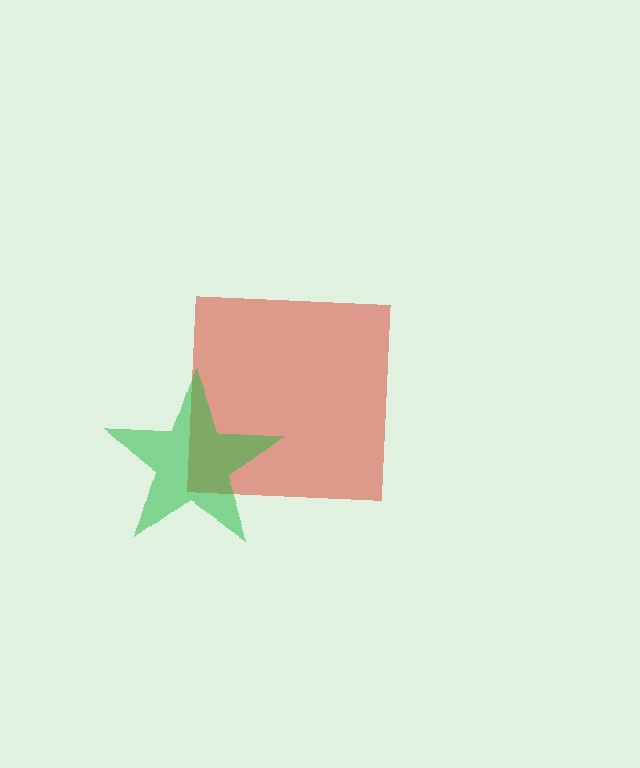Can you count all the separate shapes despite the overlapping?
Yes, there are 2 separate shapes.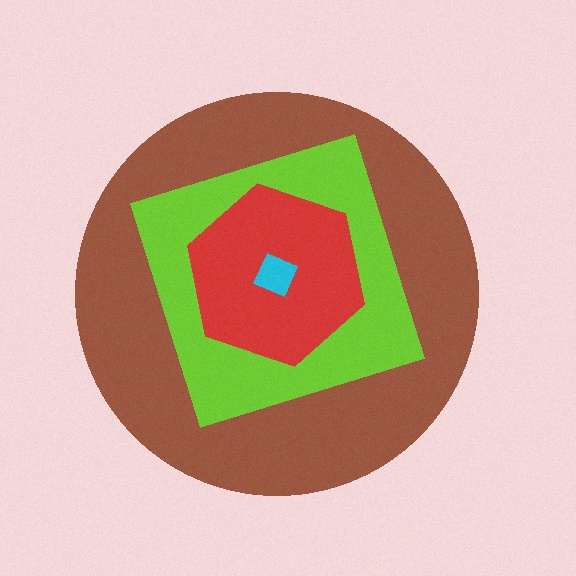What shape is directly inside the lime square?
The red hexagon.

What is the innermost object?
The cyan diamond.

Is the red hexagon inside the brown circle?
Yes.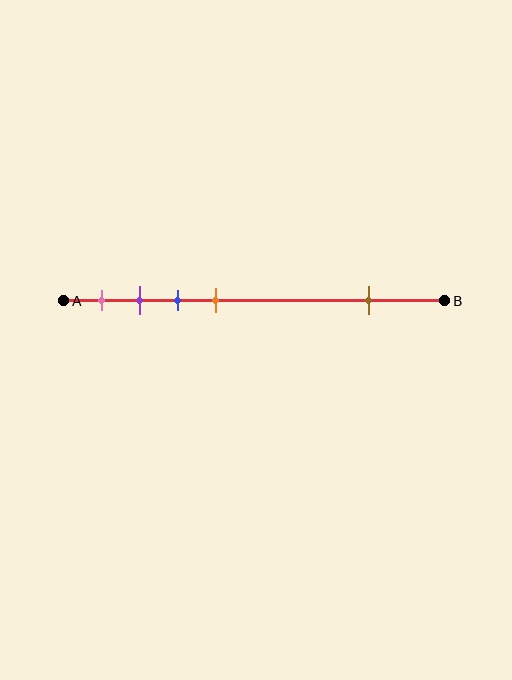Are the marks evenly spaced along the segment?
No, the marks are not evenly spaced.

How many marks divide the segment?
There are 5 marks dividing the segment.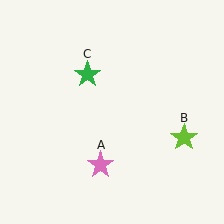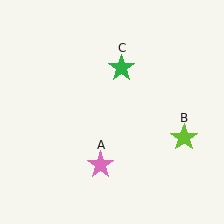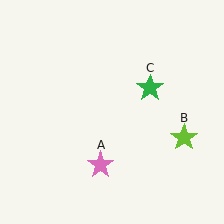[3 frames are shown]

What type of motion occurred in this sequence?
The green star (object C) rotated clockwise around the center of the scene.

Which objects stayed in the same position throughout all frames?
Pink star (object A) and lime star (object B) remained stationary.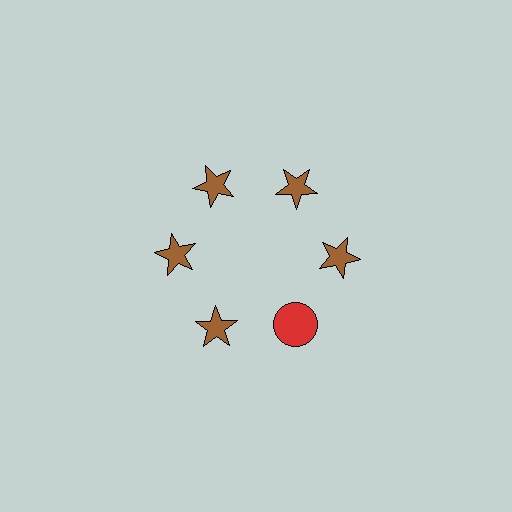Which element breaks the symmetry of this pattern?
The red circle at roughly the 5 o'clock position breaks the symmetry. All other shapes are brown stars.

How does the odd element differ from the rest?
It differs in both color (red instead of brown) and shape (circle instead of star).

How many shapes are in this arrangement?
There are 6 shapes arranged in a ring pattern.